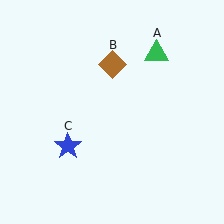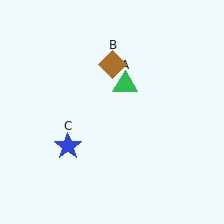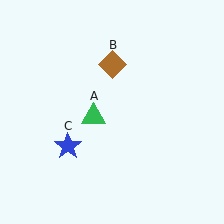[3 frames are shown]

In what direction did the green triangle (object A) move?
The green triangle (object A) moved down and to the left.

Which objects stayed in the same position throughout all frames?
Brown diamond (object B) and blue star (object C) remained stationary.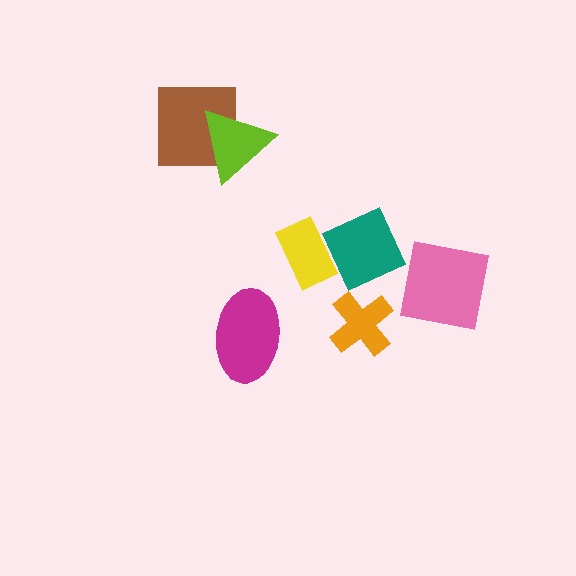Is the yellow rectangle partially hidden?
Yes, it is partially covered by another shape.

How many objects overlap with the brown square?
1 object overlaps with the brown square.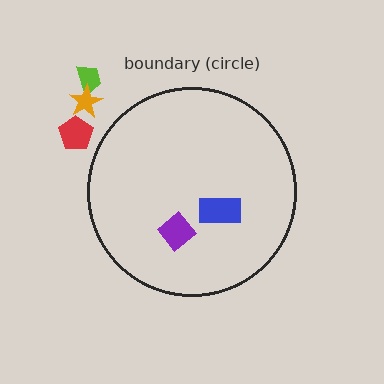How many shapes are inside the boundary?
2 inside, 3 outside.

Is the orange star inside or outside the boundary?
Outside.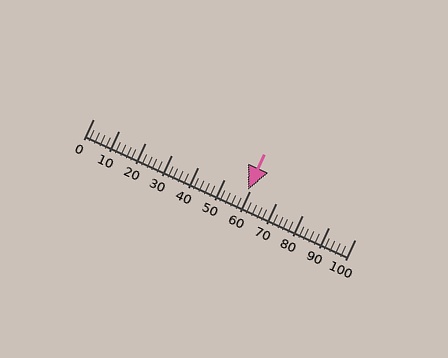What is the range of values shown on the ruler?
The ruler shows values from 0 to 100.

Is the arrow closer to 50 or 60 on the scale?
The arrow is closer to 60.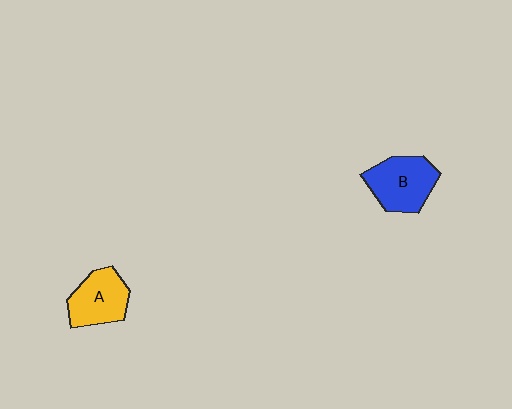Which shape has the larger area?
Shape B (blue).